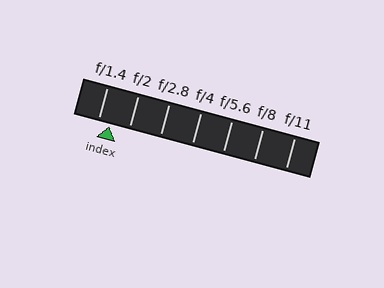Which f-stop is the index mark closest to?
The index mark is closest to f/1.4.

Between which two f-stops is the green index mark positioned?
The index mark is between f/1.4 and f/2.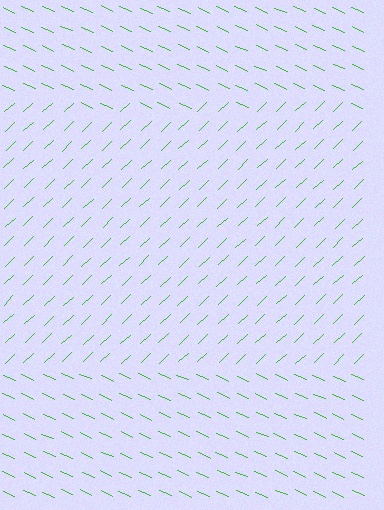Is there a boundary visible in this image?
Yes, there is a texture boundary formed by a change in line orientation.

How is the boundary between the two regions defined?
The boundary is defined purely by a change in line orientation (approximately 67 degrees difference). All lines are the same color and thickness.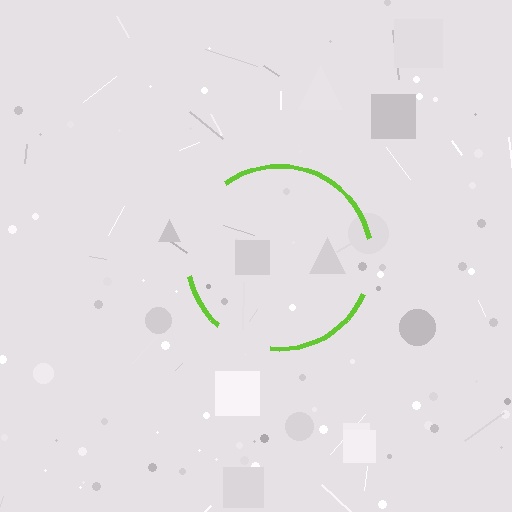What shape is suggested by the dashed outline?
The dashed outline suggests a circle.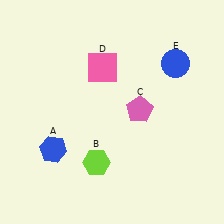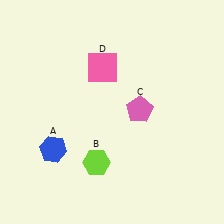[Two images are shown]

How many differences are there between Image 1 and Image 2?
There is 1 difference between the two images.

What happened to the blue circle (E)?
The blue circle (E) was removed in Image 2. It was in the top-right area of Image 1.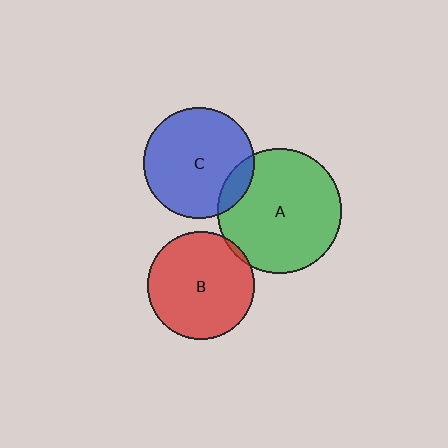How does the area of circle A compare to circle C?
Approximately 1.2 times.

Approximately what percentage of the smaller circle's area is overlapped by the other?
Approximately 5%.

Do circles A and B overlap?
Yes.